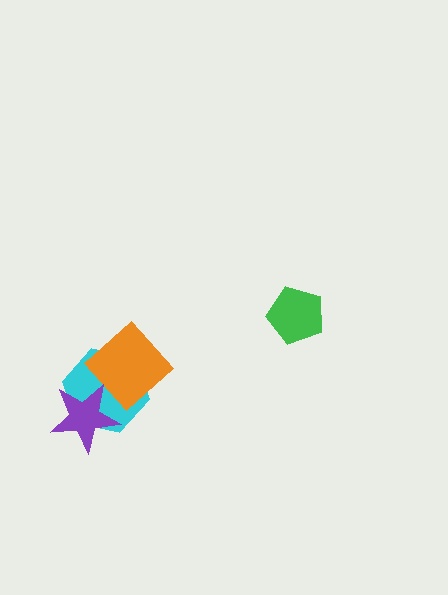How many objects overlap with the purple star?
1 object overlaps with the purple star.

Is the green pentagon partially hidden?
No, no other shape covers it.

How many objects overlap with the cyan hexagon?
2 objects overlap with the cyan hexagon.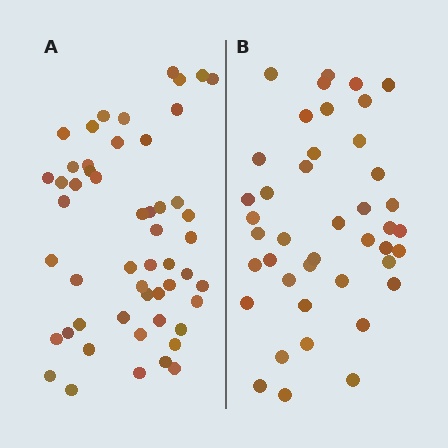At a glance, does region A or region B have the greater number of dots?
Region A (the left region) has more dots.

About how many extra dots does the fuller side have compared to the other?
Region A has roughly 10 or so more dots than region B.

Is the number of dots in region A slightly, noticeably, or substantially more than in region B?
Region A has only slightly more — the two regions are fairly close. The ratio is roughly 1.2 to 1.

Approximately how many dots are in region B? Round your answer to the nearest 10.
About 40 dots. (The exact count is 42, which rounds to 40.)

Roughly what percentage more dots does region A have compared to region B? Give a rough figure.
About 25% more.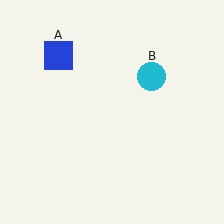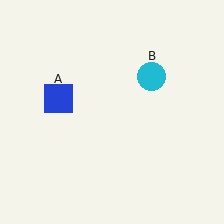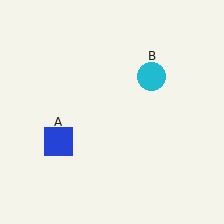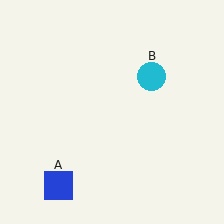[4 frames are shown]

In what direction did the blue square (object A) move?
The blue square (object A) moved down.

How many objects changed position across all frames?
1 object changed position: blue square (object A).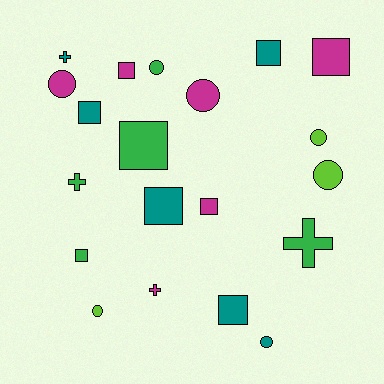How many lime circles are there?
There are 3 lime circles.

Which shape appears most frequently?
Square, with 9 objects.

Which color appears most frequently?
Teal, with 6 objects.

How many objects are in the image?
There are 20 objects.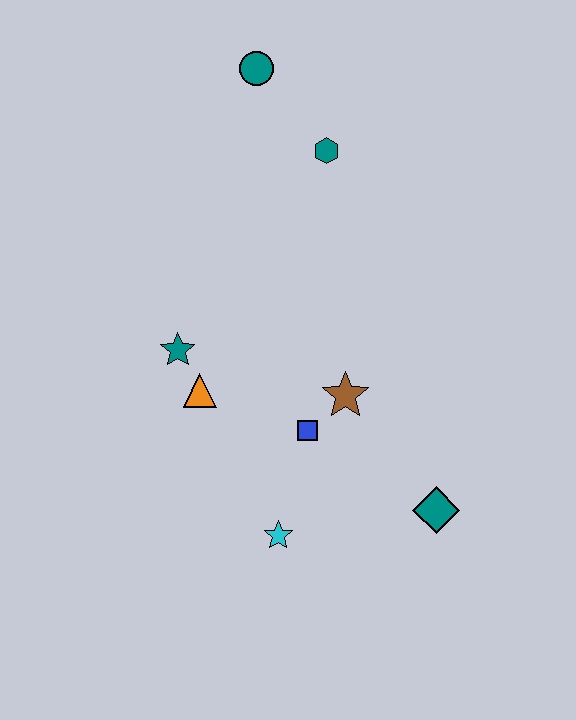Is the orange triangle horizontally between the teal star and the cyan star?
Yes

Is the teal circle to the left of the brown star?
Yes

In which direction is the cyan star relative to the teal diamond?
The cyan star is to the left of the teal diamond.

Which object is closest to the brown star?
The blue square is closest to the brown star.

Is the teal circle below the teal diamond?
No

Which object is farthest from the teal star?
The teal diamond is farthest from the teal star.